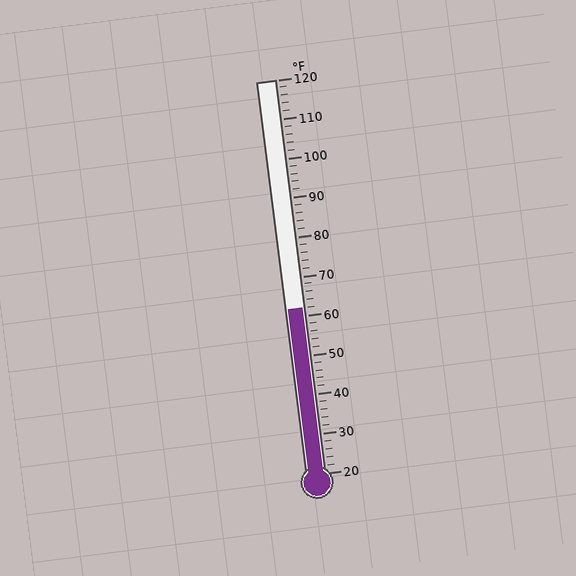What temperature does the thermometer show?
The thermometer shows approximately 62°F.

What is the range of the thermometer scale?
The thermometer scale ranges from 20°F to 120°F.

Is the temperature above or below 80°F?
The temperature is below 80°F.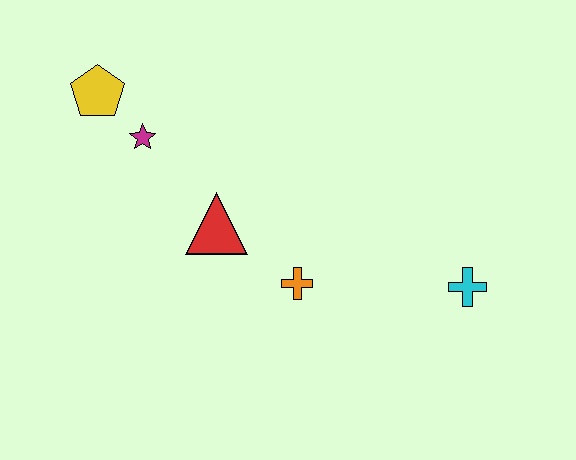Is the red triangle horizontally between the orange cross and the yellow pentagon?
Yes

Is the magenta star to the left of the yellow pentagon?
No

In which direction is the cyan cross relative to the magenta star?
The cyan cross is to the right of the magenta star.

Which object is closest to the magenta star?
The yellow pentagon is closest to the magenta star.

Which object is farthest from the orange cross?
The yellow pentagon is farthest from the orange cross.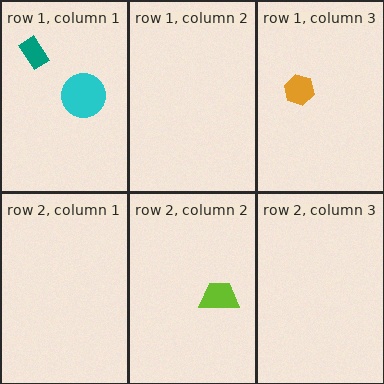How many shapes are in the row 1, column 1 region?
2.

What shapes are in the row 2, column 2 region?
The lime trapezoid.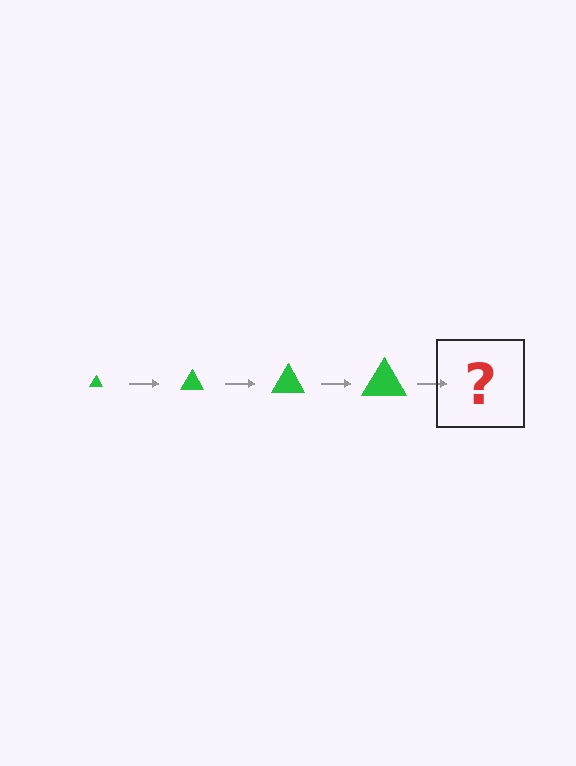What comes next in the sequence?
The next element should be a green triangle, larger than the previous one.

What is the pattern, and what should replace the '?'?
The pattern is that the triangle gets progressively larger each step. The '?' should be a green triangle, larger than the previous one.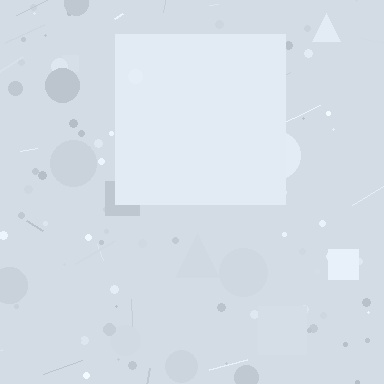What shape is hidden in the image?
A square is hidden in the image.